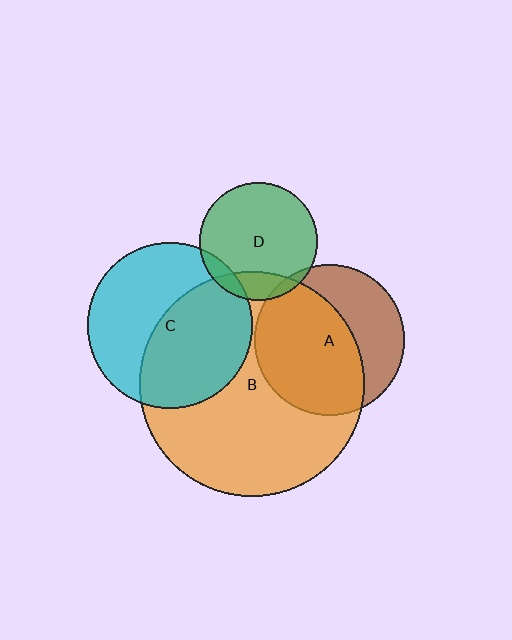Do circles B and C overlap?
Yes.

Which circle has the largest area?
Circle B (orange).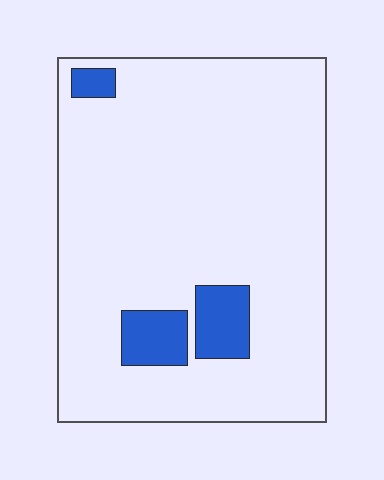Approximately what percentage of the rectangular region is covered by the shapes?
Approximately 10%.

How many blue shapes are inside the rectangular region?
3.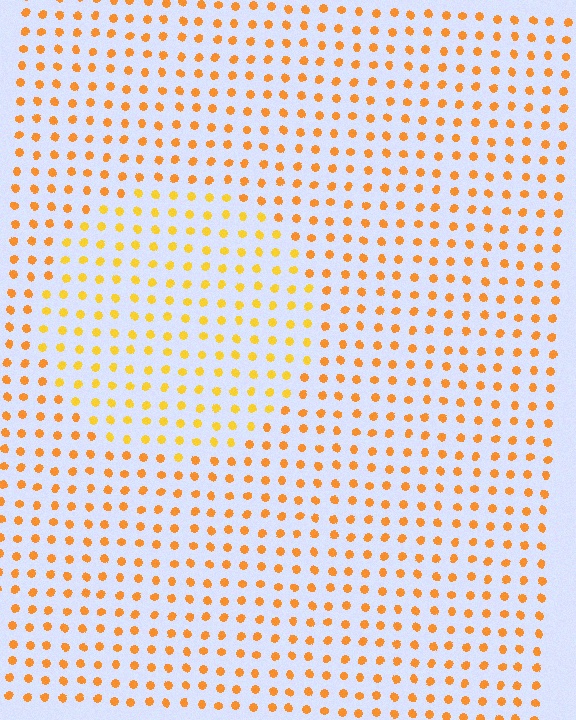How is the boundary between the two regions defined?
The boundary is defined purely by a slight shift in hue (about 19 degrees). Spacing, size, and orientation are identical on both sides.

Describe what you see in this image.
The image is filled with small orange elements in a uniform arrangement. A circle-shaped region is visible where the elements are tinted to a slightly different hue, forming a subtle color boundary.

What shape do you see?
I see a circle.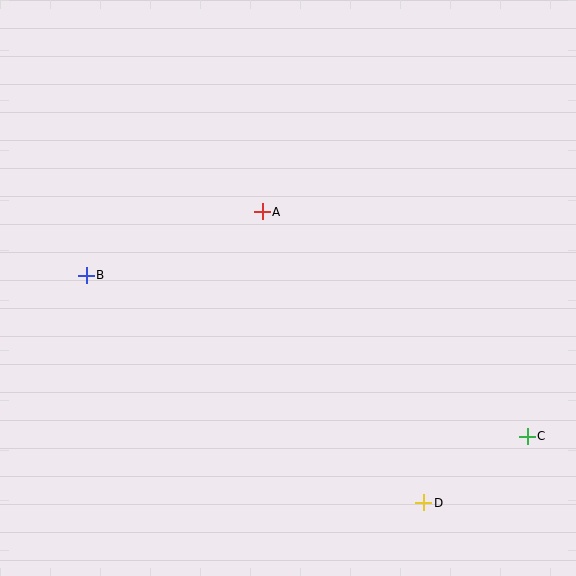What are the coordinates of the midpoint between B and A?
The midpoint between B and A is at (174, 243).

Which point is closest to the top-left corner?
Point B is closest to the top-left corner.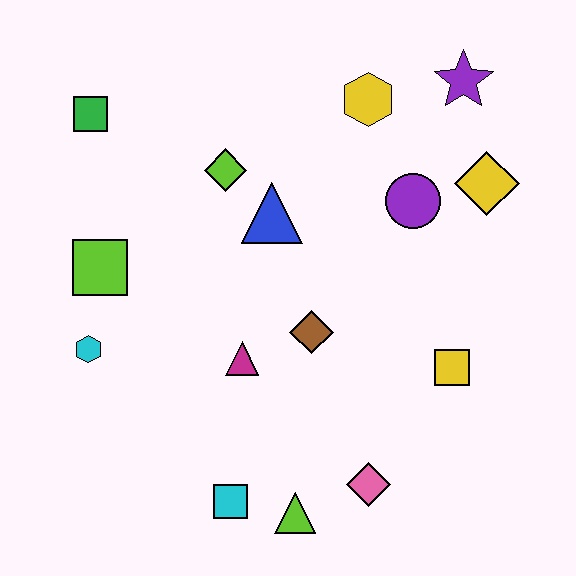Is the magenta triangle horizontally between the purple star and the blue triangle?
No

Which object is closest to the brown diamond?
The magenta triangle is closest to the brown diamond.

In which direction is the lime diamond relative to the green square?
The lime diamond is to the right of the green square.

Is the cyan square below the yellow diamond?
Yes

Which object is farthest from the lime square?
The purple star is farthest from the lime square.